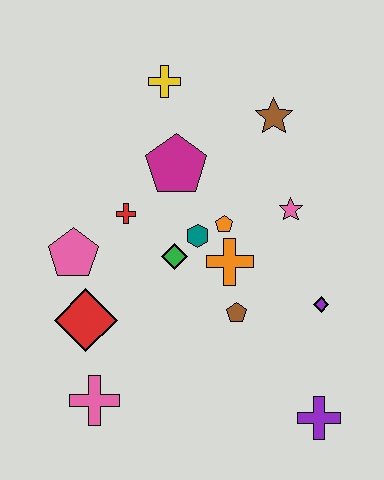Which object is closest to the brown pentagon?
The orange cross is closest to the brown pentagon.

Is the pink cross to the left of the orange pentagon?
Yes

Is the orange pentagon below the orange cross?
No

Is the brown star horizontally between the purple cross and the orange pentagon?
Yes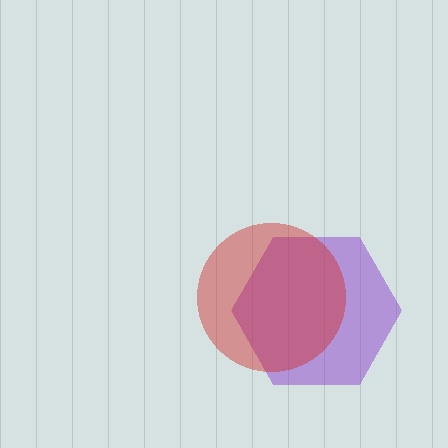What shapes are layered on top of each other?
The layered shapes are: a purple hexagon, a red circle.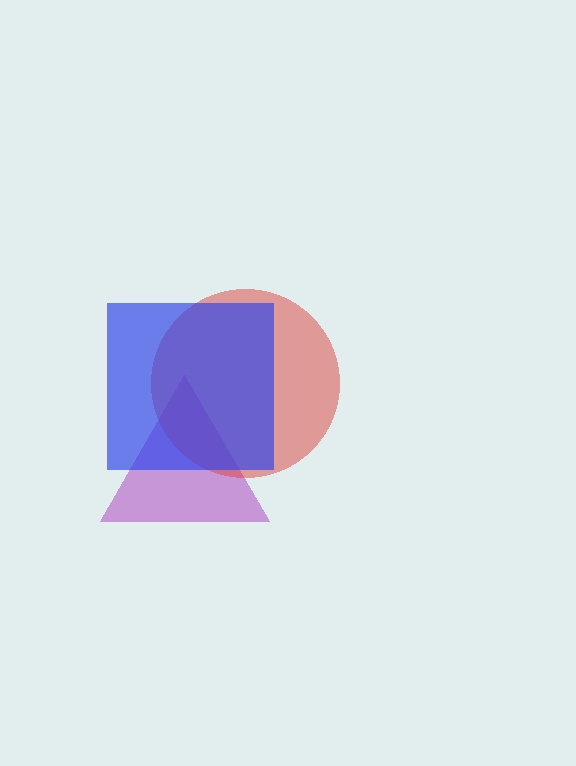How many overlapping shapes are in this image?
There are 3 overlapping shapes in the image.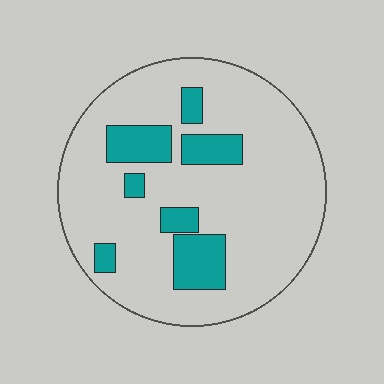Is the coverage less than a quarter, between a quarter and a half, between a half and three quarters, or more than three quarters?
Less than a quarter.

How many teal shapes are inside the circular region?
7.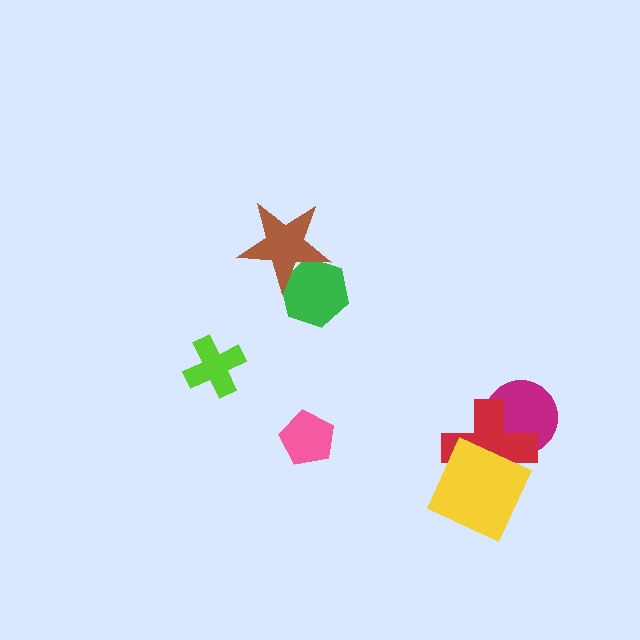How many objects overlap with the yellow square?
1 object overlaps with the yellow square.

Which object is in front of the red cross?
The yellow square is in front of the red cross.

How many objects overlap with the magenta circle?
1 object overlaps with the magenta circle.